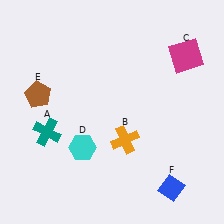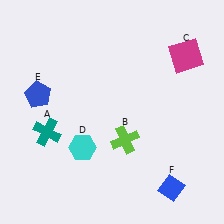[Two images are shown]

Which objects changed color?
B changed from orange to lime. E changed from brown to blue.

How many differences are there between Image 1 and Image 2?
There are 2 differences between the two images.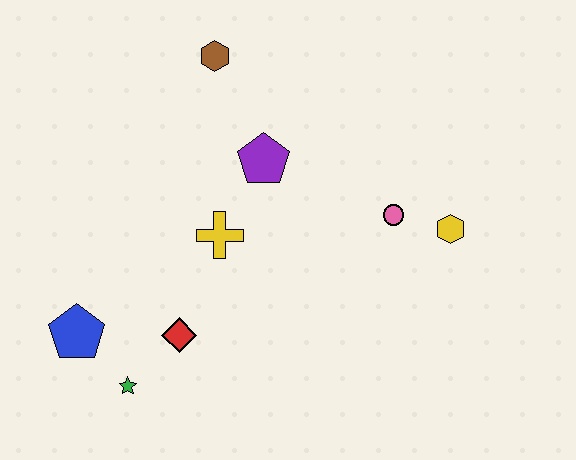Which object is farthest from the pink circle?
The blue pentagon is farthest from the pink circle.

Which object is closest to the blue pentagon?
The green star is closest to the blue pentagon.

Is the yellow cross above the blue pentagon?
Yes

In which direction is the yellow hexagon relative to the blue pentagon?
The yellow hexagon is to the right of the blue pentagon.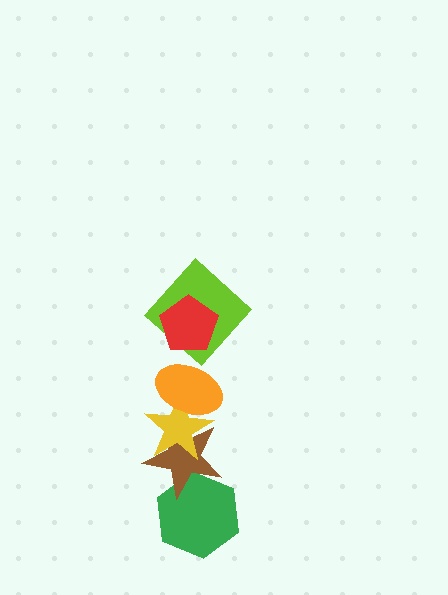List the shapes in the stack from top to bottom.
From top to bottom: the red pentagon, the lime diamond, the orange ellipse, the yellow star, the brown star, the green hexagon.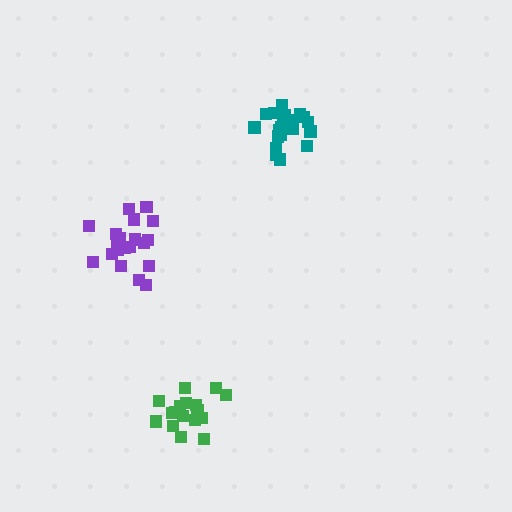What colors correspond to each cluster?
The clusters are colored: green, purple, teal.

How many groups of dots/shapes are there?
There are 3 groups.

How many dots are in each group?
Group 1: 17 dots, Group 2: 20 dots, Group 3: 21 dots (58 total).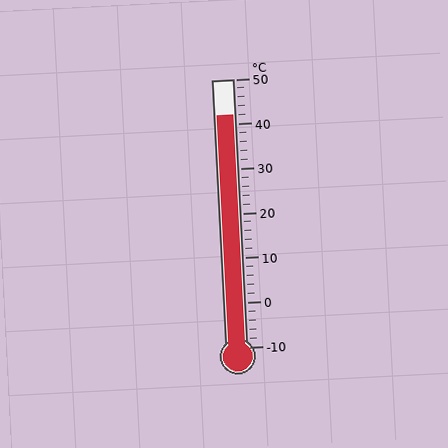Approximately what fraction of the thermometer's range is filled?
The thermometer is filled to approximately 85% of its range.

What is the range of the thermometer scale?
The thermometer scale ranges from -10°C to 50°C.